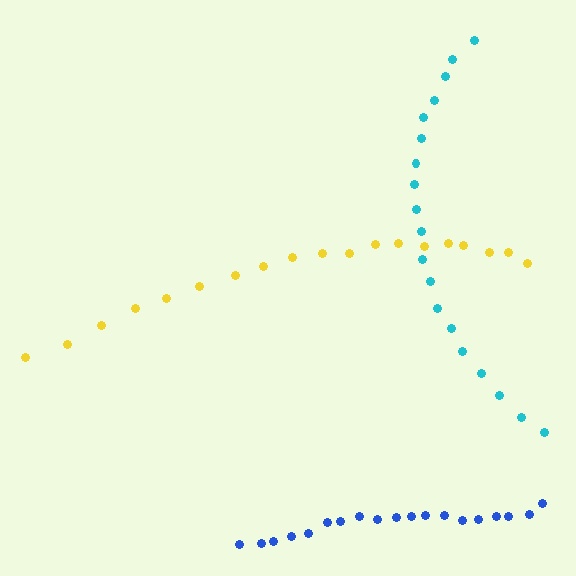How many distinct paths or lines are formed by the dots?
There are 3 distinct paths.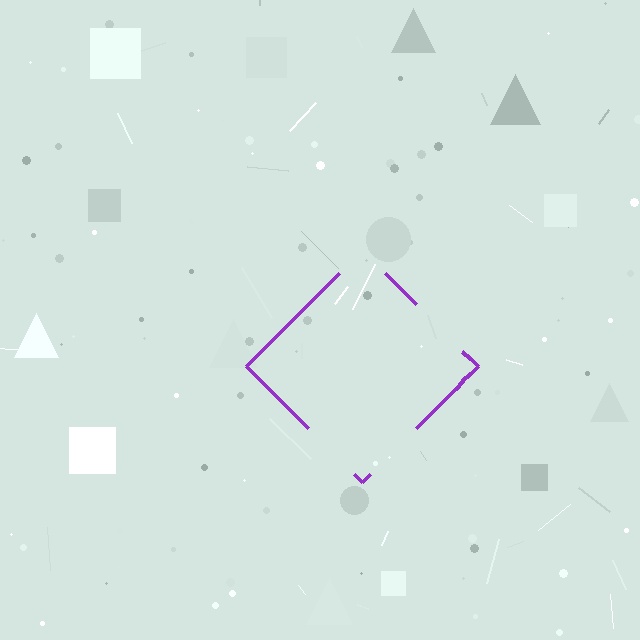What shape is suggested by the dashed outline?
The dashed outline suggests a diamond.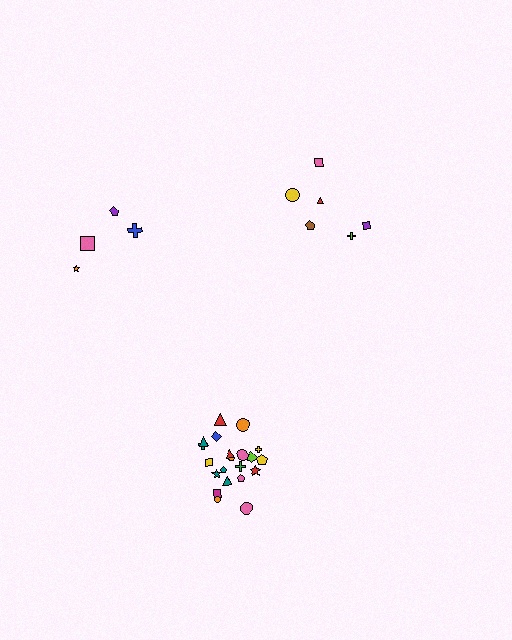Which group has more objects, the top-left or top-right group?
The top-right group.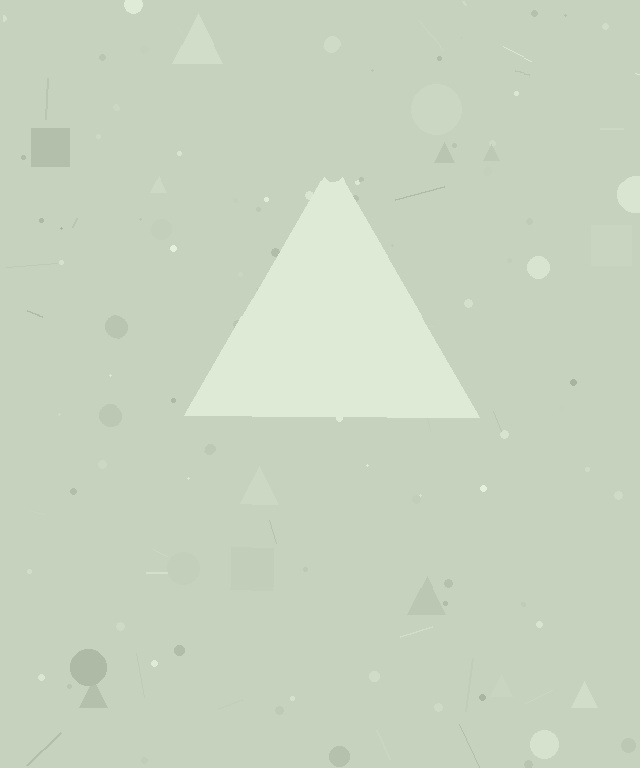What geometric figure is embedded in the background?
A triangle is embedded in the background.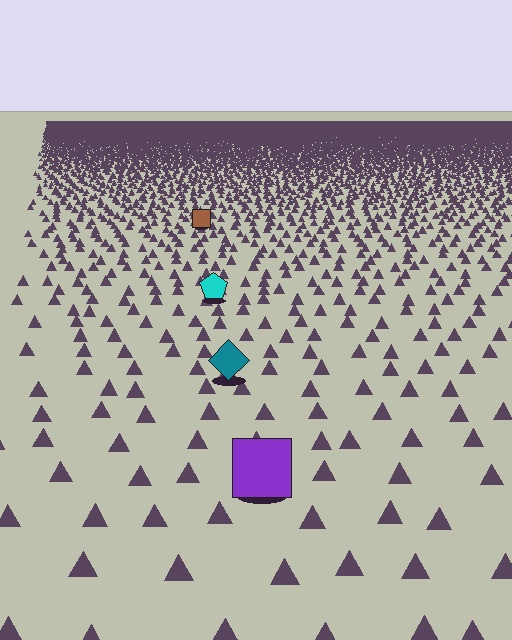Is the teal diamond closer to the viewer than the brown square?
Yes. The teal diamond is closer — you can tell from the texture gradient: the ground texture is coarser near it.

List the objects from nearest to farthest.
From nearest to farthest: the purple square, the teal diamond, the cyan pentagon, the brown square.